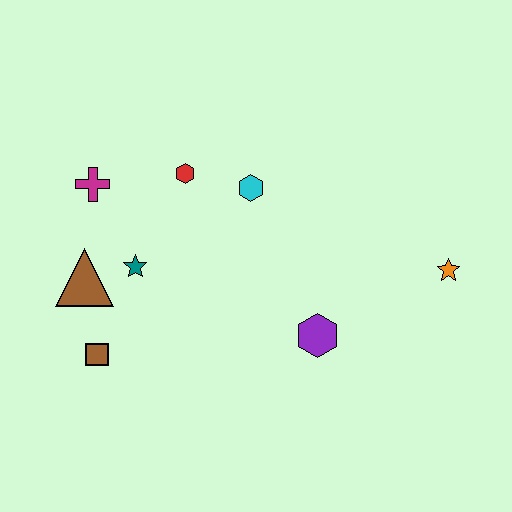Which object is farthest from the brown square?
The orange star is farthest from the brown square.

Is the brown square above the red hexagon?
No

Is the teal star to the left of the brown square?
No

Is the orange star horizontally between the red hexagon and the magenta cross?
No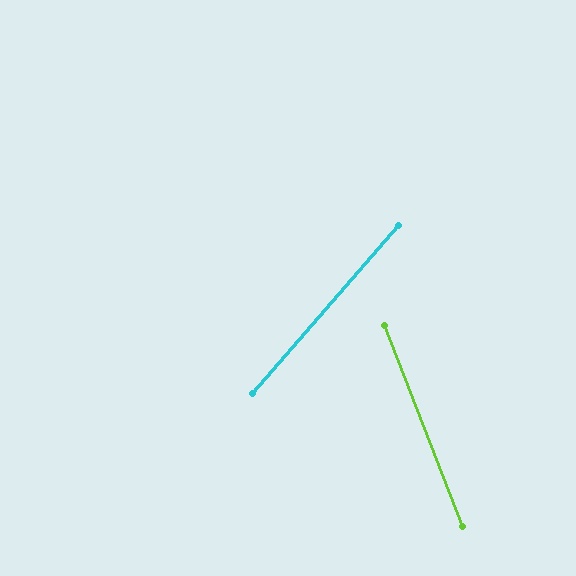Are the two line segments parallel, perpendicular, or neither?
Neither parallel nor perpendicular — they differ by about 62°.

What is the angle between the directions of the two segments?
Approximately 62 degrees.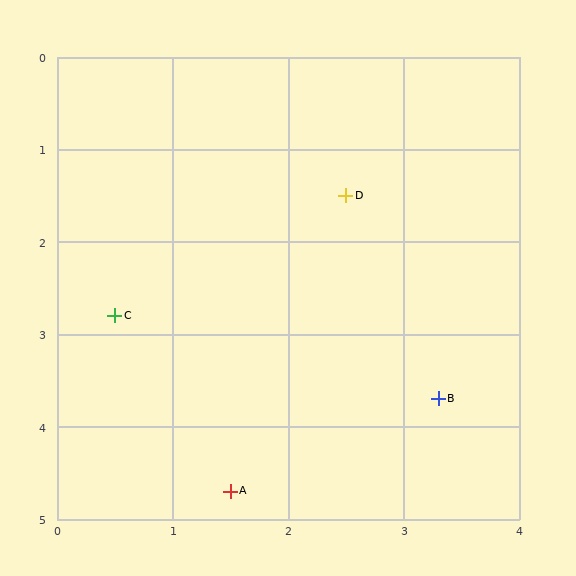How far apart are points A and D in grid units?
Points A and D are about 3.4 grid units apart.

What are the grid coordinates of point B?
Point B is at approximately (3.3, 3.7).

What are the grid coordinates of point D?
Point D is at approximately (2.5, 1.5).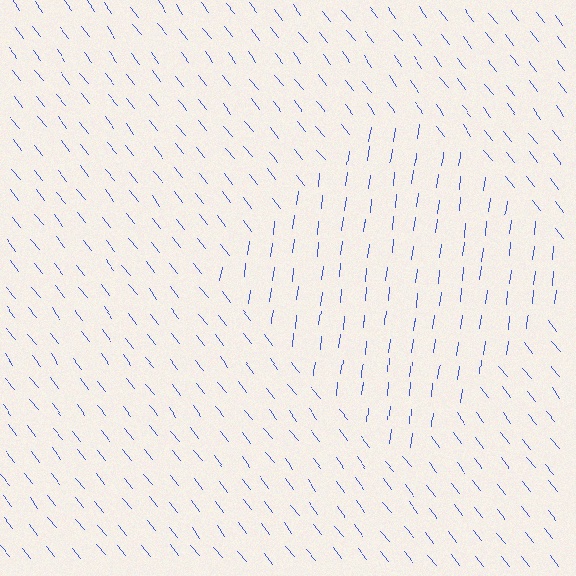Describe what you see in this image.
The image is filled with small blue line segments. A diamond region in the image has lines oriented differently from the surrounding lines, creating a visible texture boundary.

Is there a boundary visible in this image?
Yes, there is a texture boundary formed by a change in line orientation.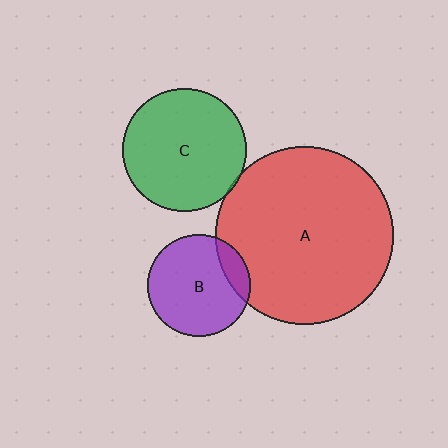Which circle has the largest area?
Circle A (red).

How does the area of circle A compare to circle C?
Approximately 2.1 times.